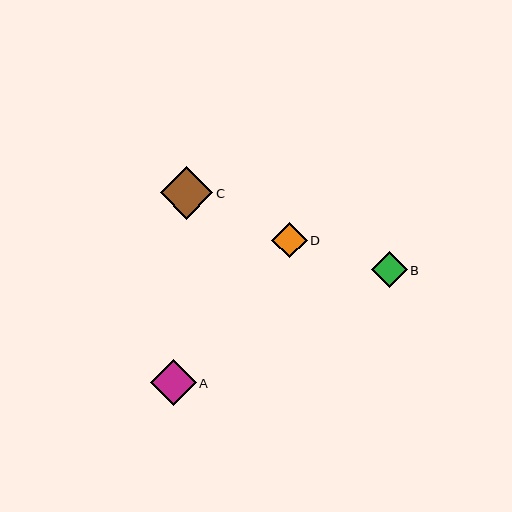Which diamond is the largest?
Diamond C is the largest with a size of approximately 53 pixels.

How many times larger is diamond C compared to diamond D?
Diamond C is approximately 1.5 times the size of diamond D.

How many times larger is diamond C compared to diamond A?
Diamond C is approximately 1.1 times the size of diamond A.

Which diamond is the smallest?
Diamond D is the smallest with a size of approximately 36 pixels.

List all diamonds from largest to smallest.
From largest to smallest: C, A, B, D.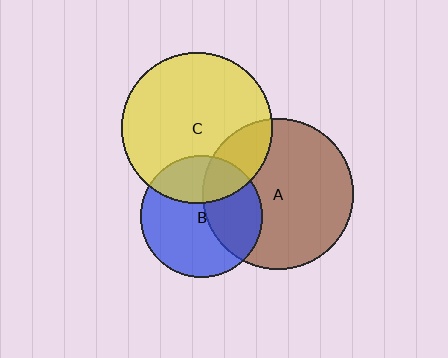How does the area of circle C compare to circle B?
Approximately 1.5 times.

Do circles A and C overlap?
Yes.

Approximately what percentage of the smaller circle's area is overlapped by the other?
Approximately 20%.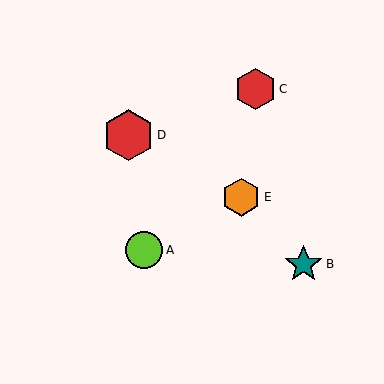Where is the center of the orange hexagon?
The center of the orange hexagon is at (241, 197).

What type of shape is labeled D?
Shape D is a red hexagon.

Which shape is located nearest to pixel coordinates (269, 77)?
The red hexagon (labeled C) at (255, 89) is nearest to that location.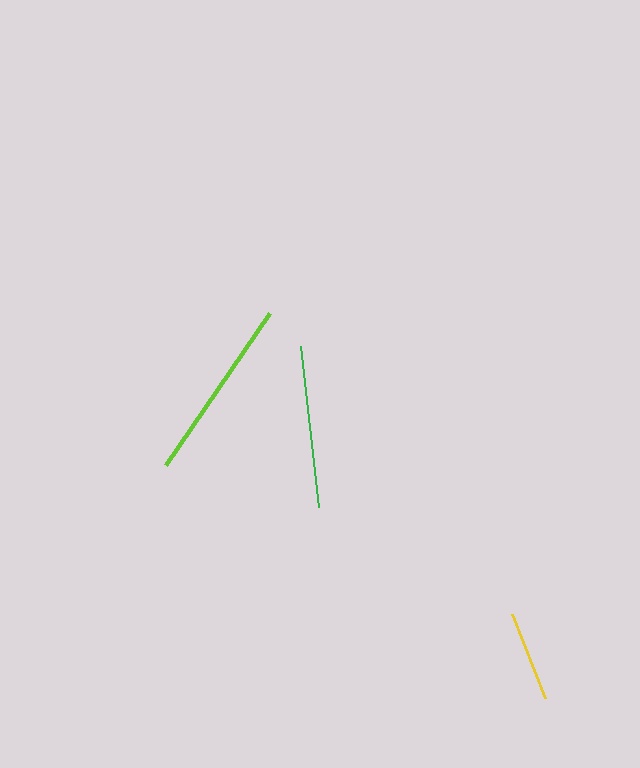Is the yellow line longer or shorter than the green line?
The green line is longer than the yellow line.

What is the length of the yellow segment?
The yellow segment is approximately 91 pixels long.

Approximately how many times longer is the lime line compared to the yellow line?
The lime line is approximately 2.0 times the length of the yellow line.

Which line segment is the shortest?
The yellow line is the shortest at approximately 91 pixels.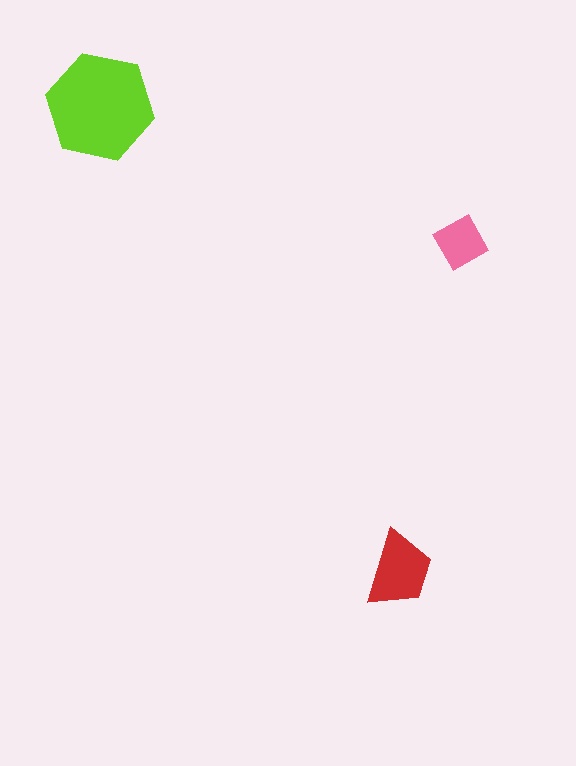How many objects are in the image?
There are 3 objects in the image.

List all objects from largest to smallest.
The lime hexagon, the red trapezoid, the pink square.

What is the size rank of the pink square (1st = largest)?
3rd.